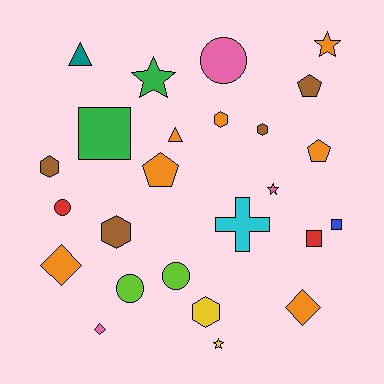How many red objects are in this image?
There are 2 red objects.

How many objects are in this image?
There are 25 objects.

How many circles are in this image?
There are 4 circles.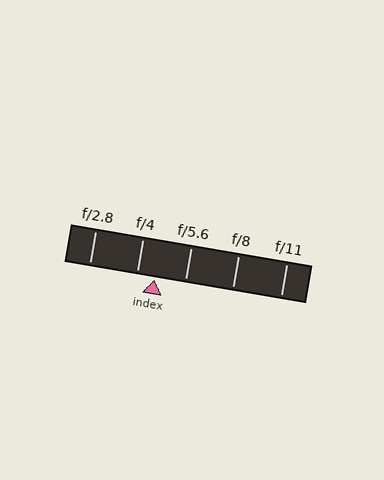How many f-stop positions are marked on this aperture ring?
There are 5 f-stop positions marked.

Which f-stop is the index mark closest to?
The index mark is closest to f/4.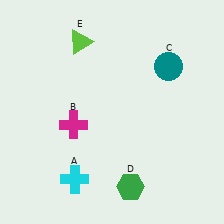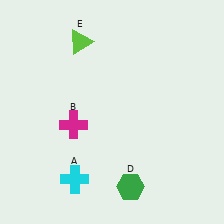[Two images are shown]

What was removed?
The teal circle (C) was removed in Image 2.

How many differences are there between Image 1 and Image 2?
There is 1 difference between the two images.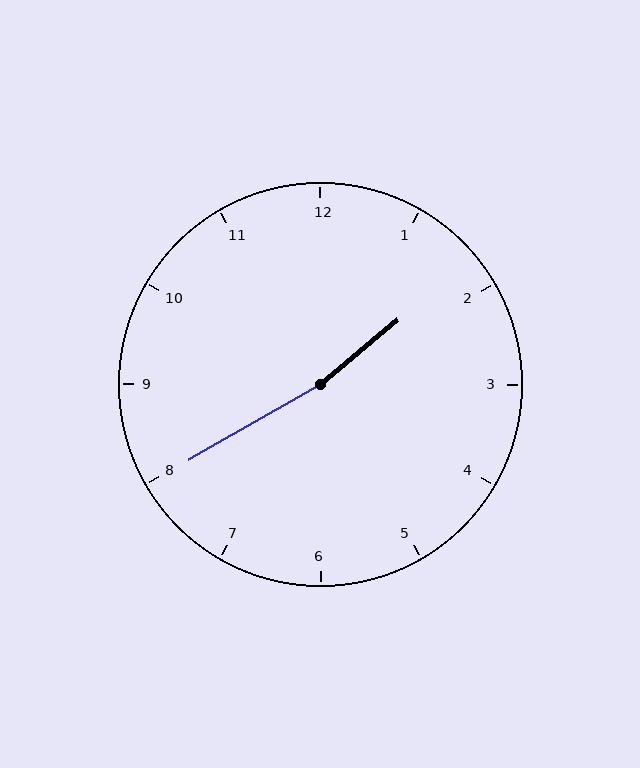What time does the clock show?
1:40.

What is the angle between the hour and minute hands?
Approximately 170 degrees.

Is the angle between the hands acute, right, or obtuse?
It is obtuse.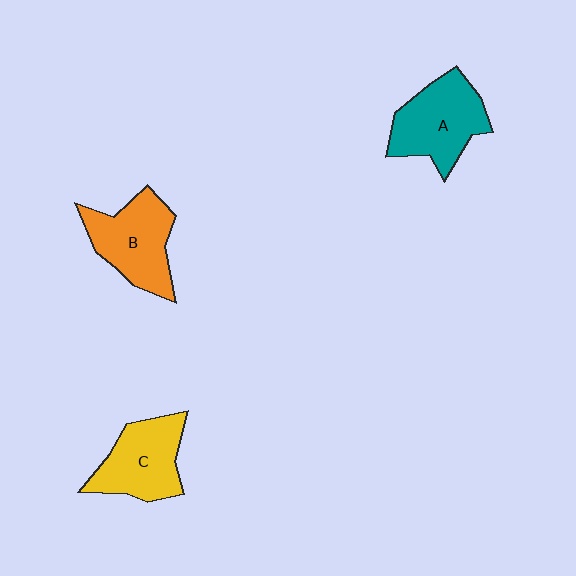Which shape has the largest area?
Shape A (teal).